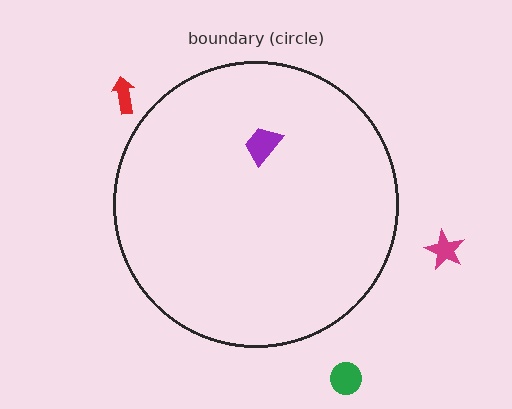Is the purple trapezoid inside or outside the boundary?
Inside.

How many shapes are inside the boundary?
1 inside, 3 outside.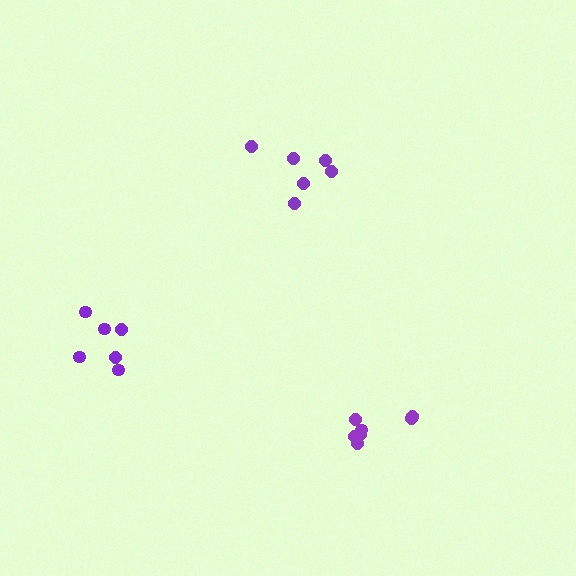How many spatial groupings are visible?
There are 3 spatial groupings.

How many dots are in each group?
Group 1: 6 dots, Group 2: 6 dots, Group 3: 7 dots (19 total).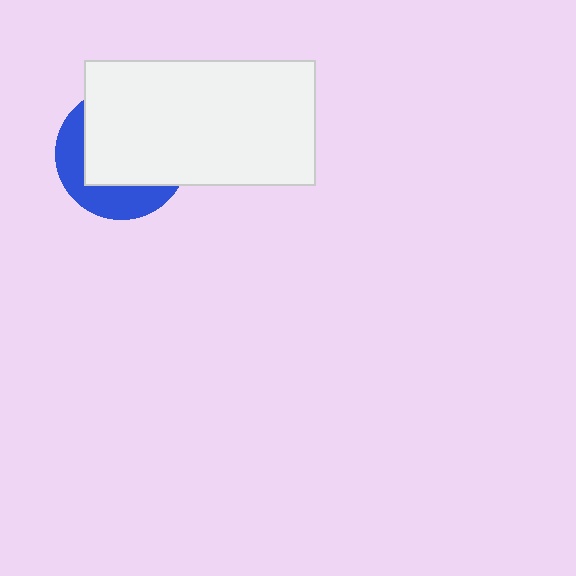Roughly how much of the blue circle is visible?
A small part of it is visible (roughly 34%).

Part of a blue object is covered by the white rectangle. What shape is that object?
It is a circle.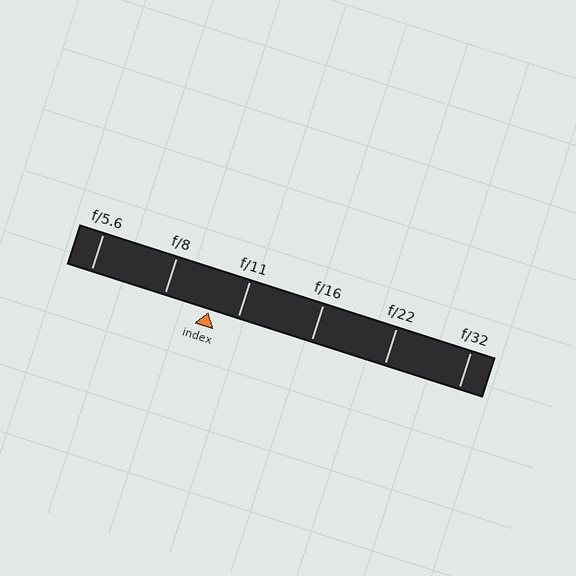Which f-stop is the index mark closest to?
The index mark is closest to f/11.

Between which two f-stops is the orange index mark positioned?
The index mark is between f/8 and f/11.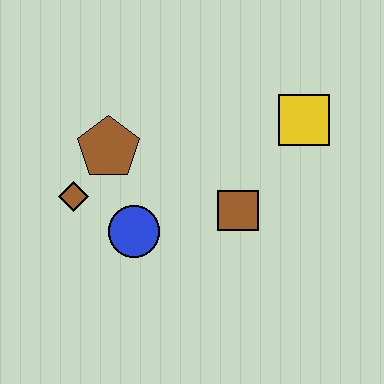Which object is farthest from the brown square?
The brown diamond is farthest from the brown square.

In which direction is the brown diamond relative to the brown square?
The brown diamond is to the left of the brown square.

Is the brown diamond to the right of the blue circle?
No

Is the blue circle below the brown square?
Yes